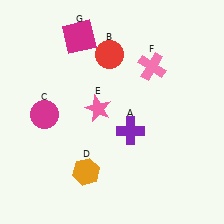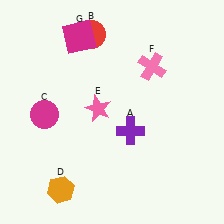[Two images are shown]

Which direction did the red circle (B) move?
The red circle (B) moved up.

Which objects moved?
The objects that moved are: the red circle (B), the orange hexagon (D).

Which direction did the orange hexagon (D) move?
The orange hexagon (D) moved left.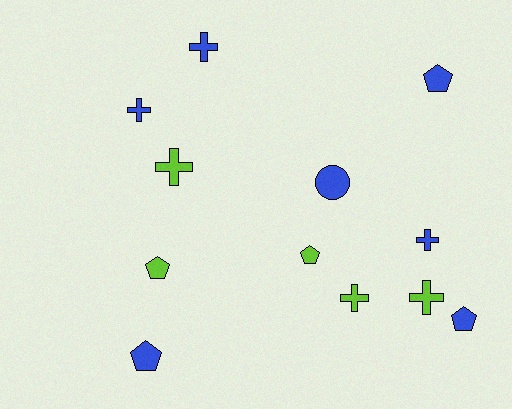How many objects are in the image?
There are 12 objects.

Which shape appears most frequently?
Cross, with 6 objects.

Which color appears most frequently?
Blue, with 7 objects.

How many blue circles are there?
There is 1 blue circle.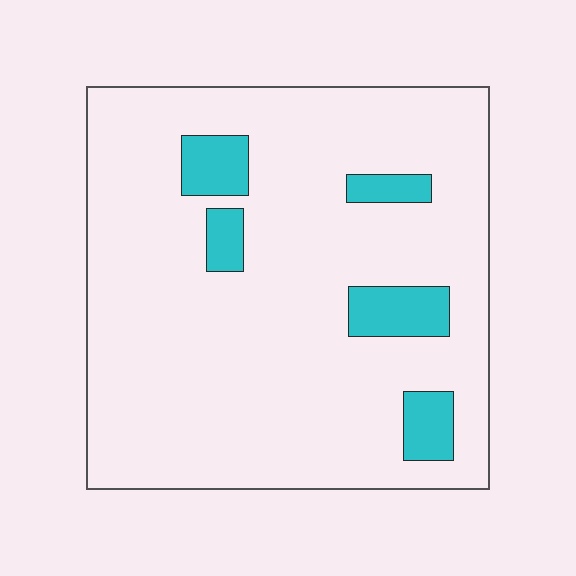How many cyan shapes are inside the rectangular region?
5.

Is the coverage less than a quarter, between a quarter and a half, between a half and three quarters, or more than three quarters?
Less than a quarter.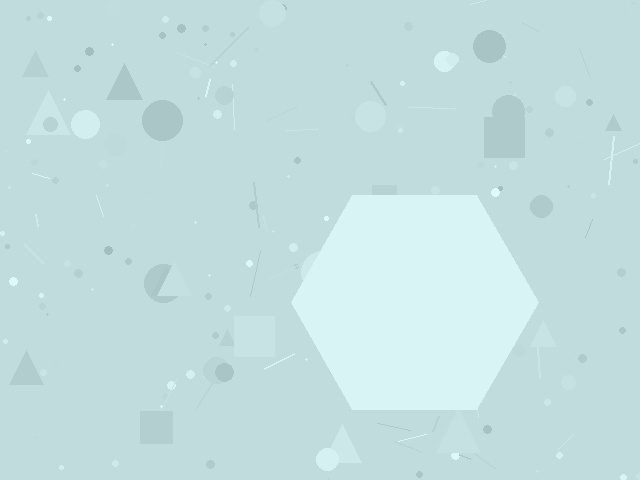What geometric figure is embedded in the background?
A hexagon is embedded in the background.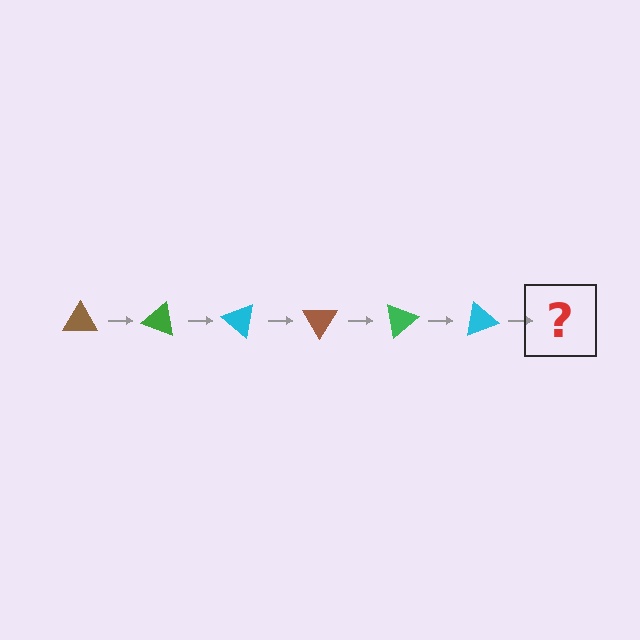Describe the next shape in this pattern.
It should be a brown triangle, rotated 120 degrees from the start.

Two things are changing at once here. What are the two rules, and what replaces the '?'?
The two rules are that it rotates 20 degrees each step and the color cycles through brown, green, and cyan. The '?' should be a brown triangle, rotated 120 degrees from the start.